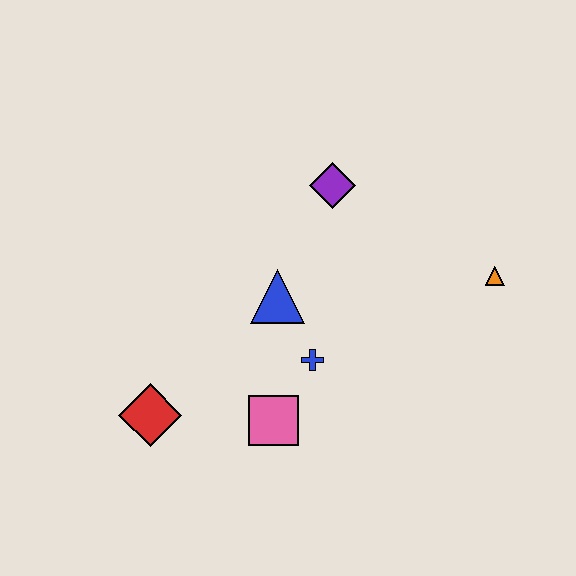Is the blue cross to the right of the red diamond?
Yes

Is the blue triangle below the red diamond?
No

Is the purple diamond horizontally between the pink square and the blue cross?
No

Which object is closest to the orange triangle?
The purple diamond is closest to the orange triangle.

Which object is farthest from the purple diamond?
The red diamond is farthest from the purple diamond.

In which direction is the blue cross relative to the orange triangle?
The blue cross is to the left of the orange triangle.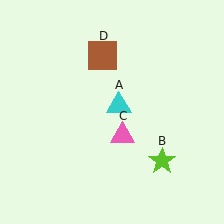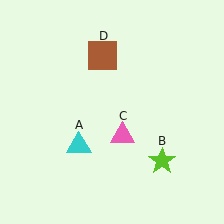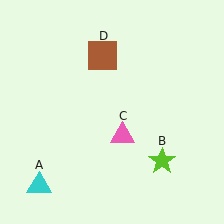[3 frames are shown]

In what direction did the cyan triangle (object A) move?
The cyan triangle (object A) moved down and to the left.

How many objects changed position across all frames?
1 object changed position: cyan triangle (object A).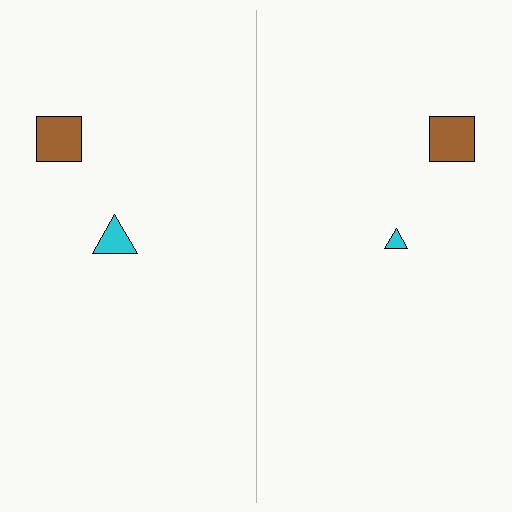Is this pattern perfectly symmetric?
No, the pattern is not perfectly symmetric. The cyan triangle on the right side has a different size than its mirror counterpart.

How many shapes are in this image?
There are 4 shapes in this image.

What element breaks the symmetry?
The cyan triangle on the right side has a different size than its mirror counterpart.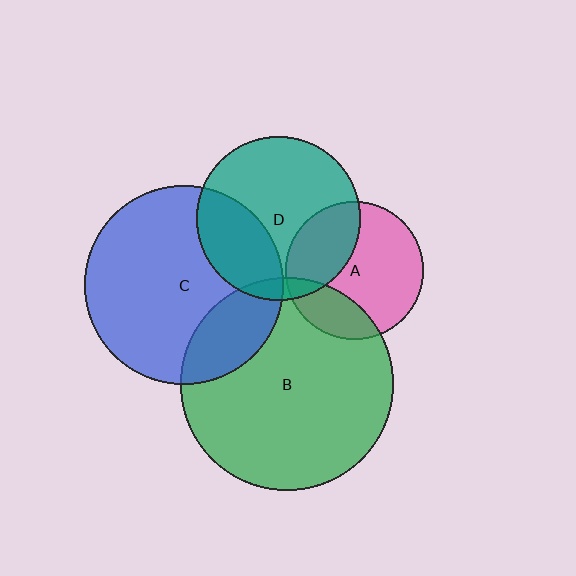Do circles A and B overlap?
Yes.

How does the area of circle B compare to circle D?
Approximately 1.7 times.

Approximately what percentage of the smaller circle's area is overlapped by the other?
Approximately 20%.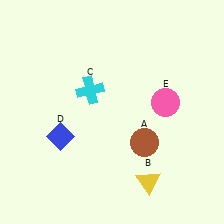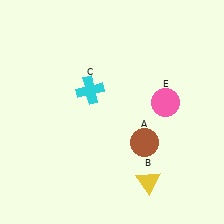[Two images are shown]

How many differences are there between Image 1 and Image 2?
There is 1 difference between the two images.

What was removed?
The blue diamond (D) was removed in Image 2.